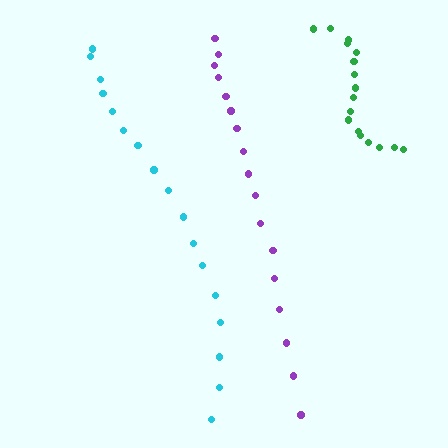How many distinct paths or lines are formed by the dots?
There are 3 distinct paths.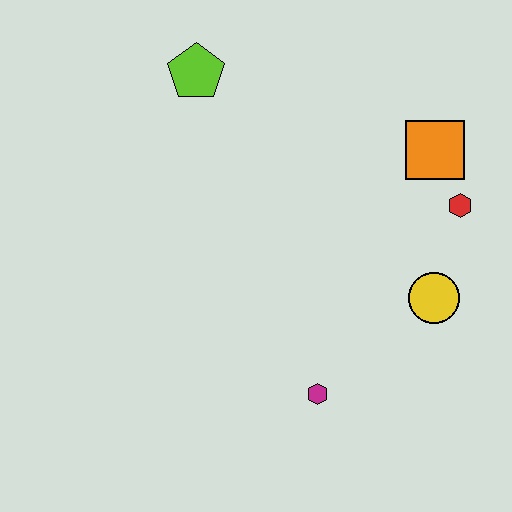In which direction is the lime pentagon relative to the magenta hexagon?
The lime pentagon is above the magenta hexagon.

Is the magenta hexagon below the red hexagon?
Yes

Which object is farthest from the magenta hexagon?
The lime pentagon is farthest from the magenta hexagon.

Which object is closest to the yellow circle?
The red hexagon is closest to the yellow circle.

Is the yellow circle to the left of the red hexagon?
Yes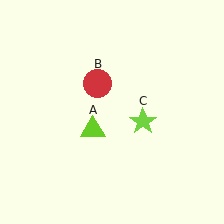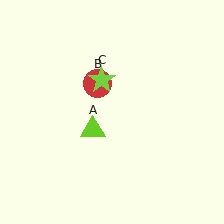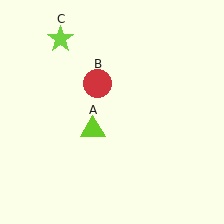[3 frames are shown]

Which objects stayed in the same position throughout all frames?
Lime triangle (object A) and red circle (object B) remained stationary.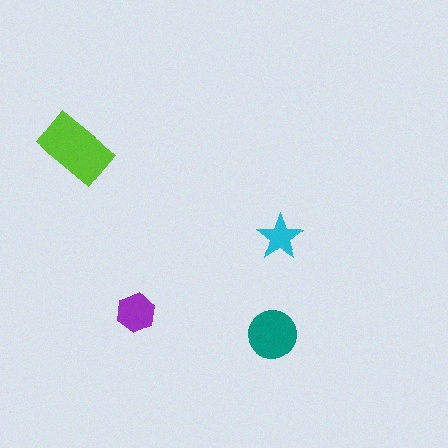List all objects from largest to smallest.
The lime rectangle, the teal circle, the purple hexagon, the cyan star.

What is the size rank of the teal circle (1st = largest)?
2nd.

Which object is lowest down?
The teal circle is bottommost.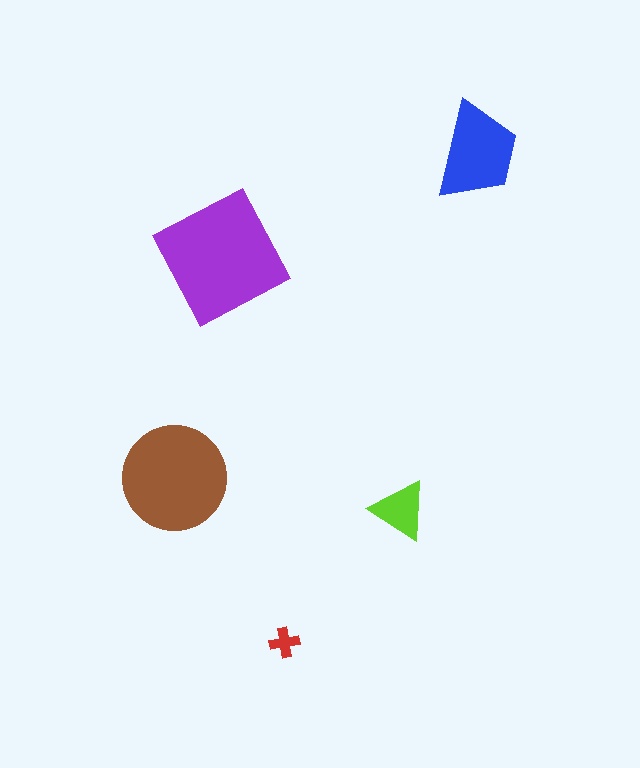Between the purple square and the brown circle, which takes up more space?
The purple square.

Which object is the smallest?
The red cross.